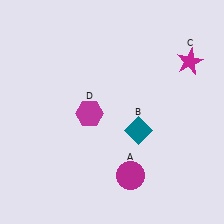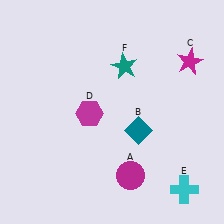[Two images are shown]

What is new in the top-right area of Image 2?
A teal star (F) was added in the top-right area of Image 2.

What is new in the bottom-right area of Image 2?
A cyan cross (E) was added in the bottom-right area of Image 2.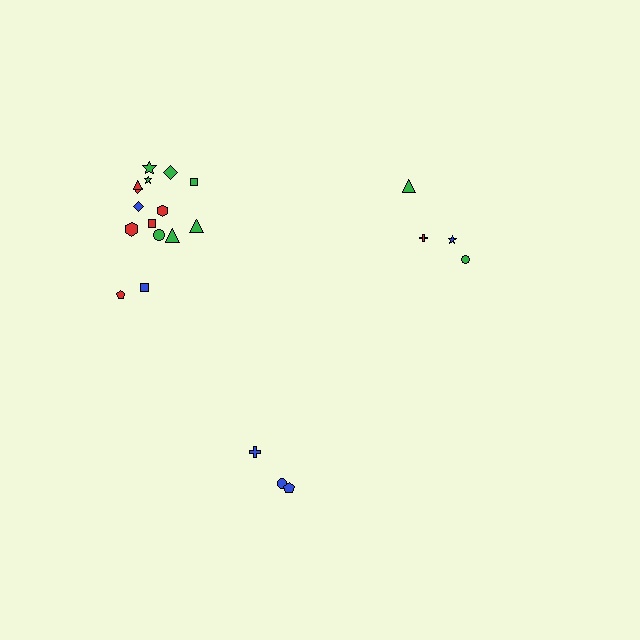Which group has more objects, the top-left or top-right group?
The top-left group.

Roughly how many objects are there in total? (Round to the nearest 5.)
Roughly 20 objects in total.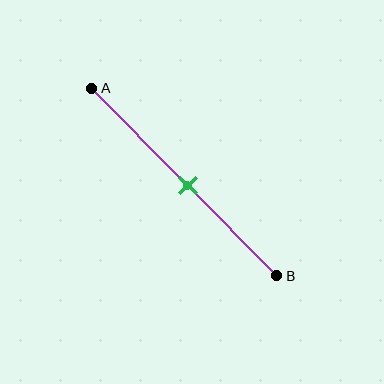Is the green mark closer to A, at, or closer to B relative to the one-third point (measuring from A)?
The green mark is closer to point B than the one-third point of segment AB.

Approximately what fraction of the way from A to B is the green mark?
The green mark is approximately 50% of the way from A to B.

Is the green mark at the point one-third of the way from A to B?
No, the mark is at about 50% from A, not at the 33% one-third point.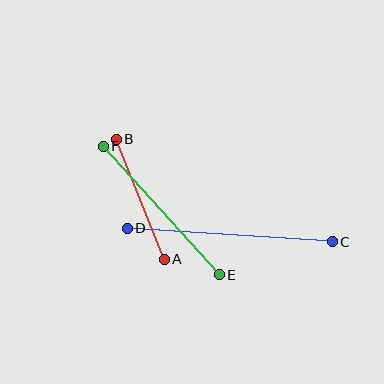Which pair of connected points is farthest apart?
Points C and D are farthest apart.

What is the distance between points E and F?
The distance is approximately 173 pixels.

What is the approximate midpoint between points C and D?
The midpoint is at approximately (230, 235) pixels.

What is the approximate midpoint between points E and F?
The midpoint is at approximately (161, 211) pixels.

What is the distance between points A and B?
The distance is approximately 129 pixels.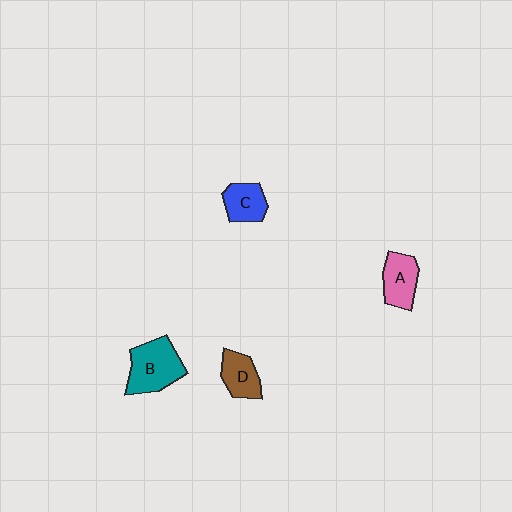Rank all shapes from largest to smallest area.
From largest to smallest: B (teal), A (pink), D (brown), C (blue).